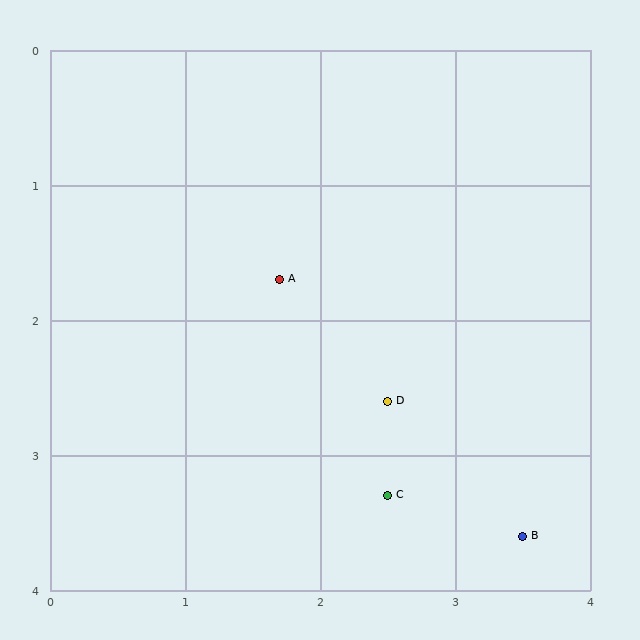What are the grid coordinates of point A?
Point A is at approximately (1.7, 1.7).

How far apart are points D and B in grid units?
Points D and B are about 1.4 grid units apart.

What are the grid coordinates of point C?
Point C is at approximately (2.5, 3.3).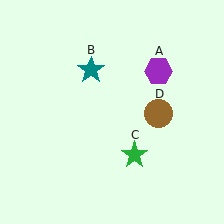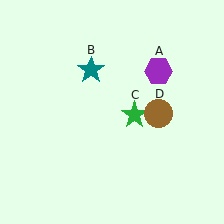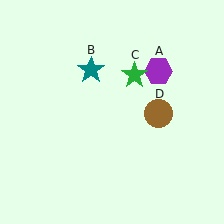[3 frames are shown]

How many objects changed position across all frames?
1 object changed position: green star (object C).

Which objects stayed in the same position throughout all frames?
Purple hexagon (object A) and teal star (object B) and brown circle (object D) remained stationary.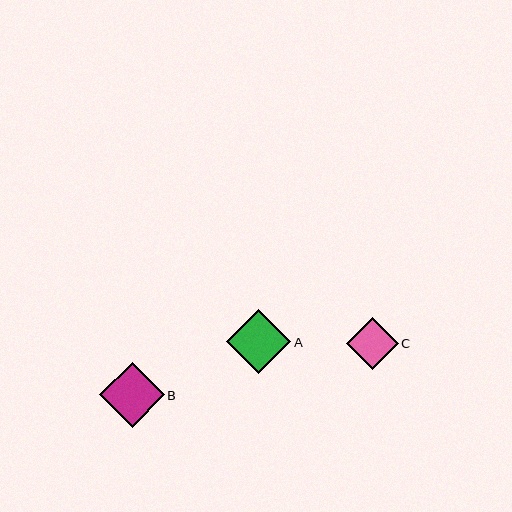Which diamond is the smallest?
Diamond C is the smallest with a size of approximately 52 pixels.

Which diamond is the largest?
Diamond A is the largest with a size of approximately 64 pixels.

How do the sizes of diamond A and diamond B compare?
Diamond A and diamond B are approximately the same size.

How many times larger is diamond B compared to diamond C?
Diamond B is approximately 1.2 times the size of diamond C.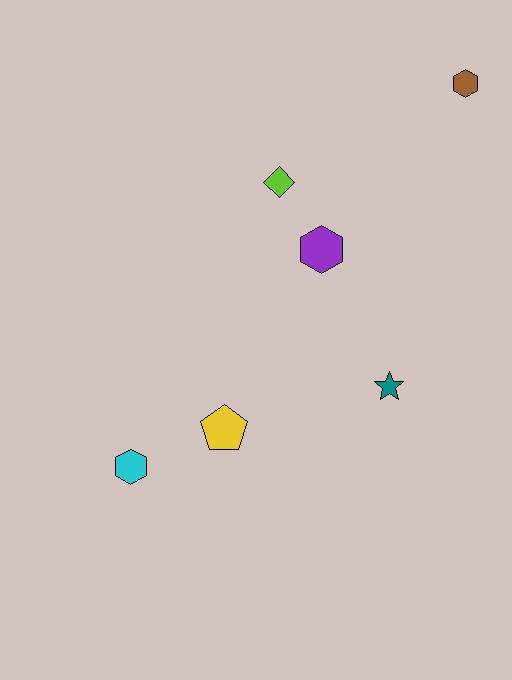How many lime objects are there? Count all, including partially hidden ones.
There is 1 lime object.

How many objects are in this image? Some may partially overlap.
There are 6 objects.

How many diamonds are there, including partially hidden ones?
There is 1 diamond.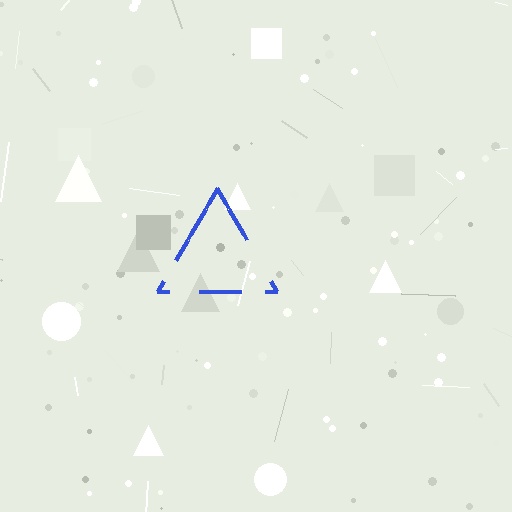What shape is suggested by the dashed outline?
The dashed outline suggests a triangle.